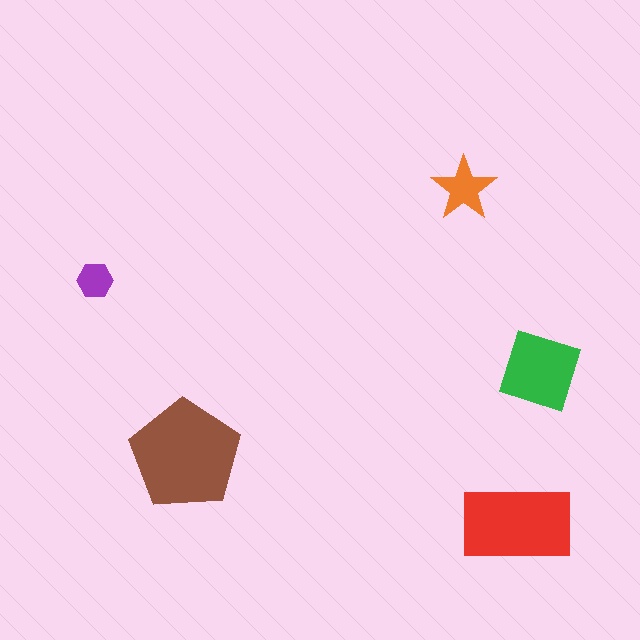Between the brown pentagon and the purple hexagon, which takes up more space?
The brown pentagon.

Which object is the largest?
The brown pentagon.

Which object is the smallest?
The purple hexagon.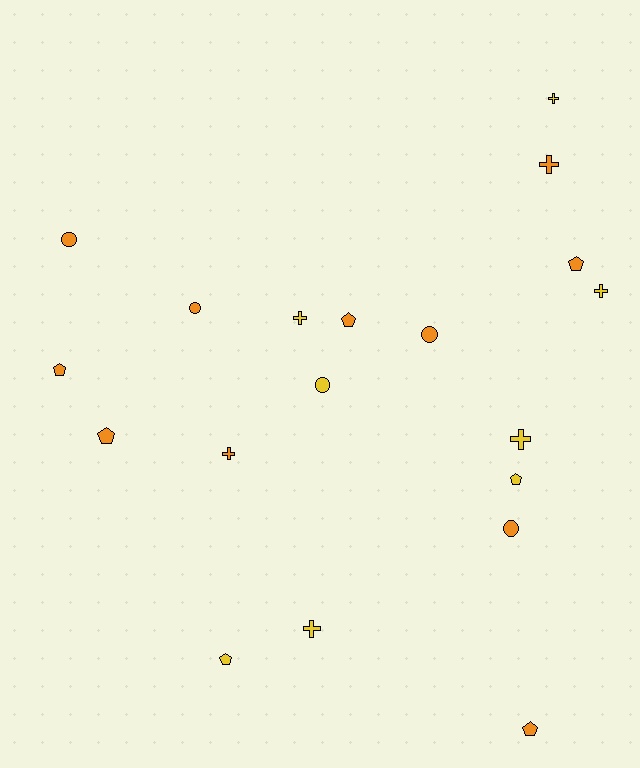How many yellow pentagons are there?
There are 2 yellow pentagons.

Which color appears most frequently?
Orange, with 11 objects.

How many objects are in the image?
There are 19 objects.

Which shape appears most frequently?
Pentagon, with 7 objects.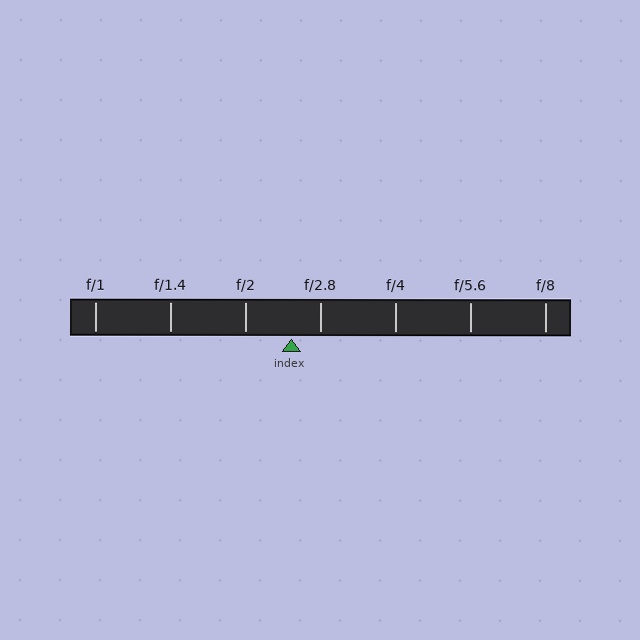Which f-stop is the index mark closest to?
The index mark is closest to f/2.8.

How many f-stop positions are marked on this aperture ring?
There are 7 f-stop positions marked.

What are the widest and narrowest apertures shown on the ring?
The widest aperture shown is f/1 and the narrowest is f/8.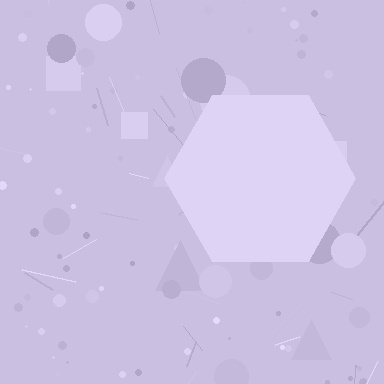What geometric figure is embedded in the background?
A hexagon is embedded in the background.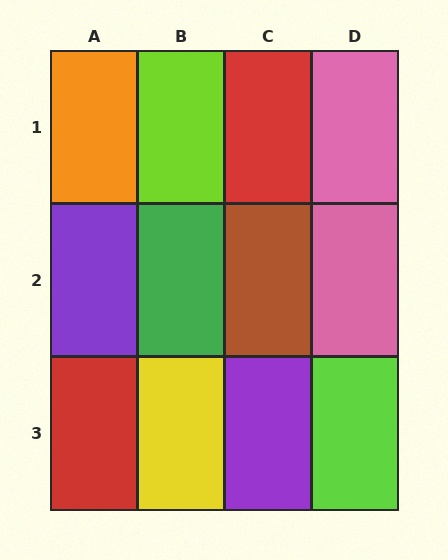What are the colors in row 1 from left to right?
Orange, lime, red, pink.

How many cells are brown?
1 cell is brown.